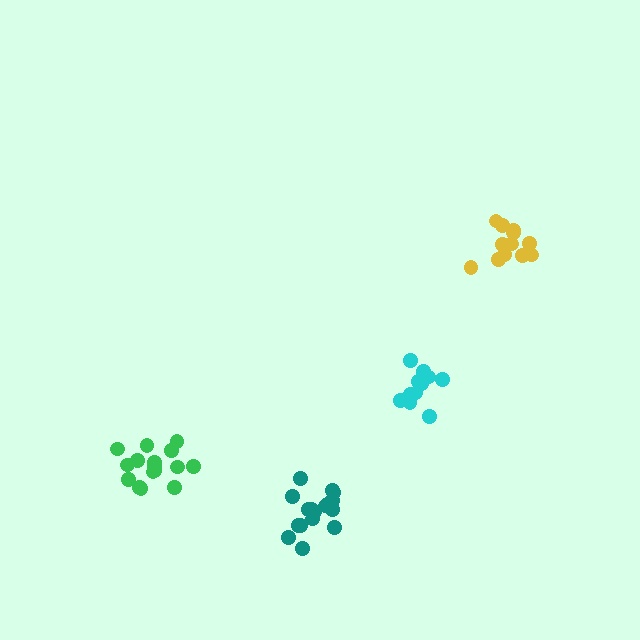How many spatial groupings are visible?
There are 4 spatial groupings.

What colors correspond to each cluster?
The clusters are colored: cyan, green, teal, yellow.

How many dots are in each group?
Group 1: 12 dots, Group 2: 17 dots, Group 3: 18 dots, Group 4: 12 dots (59 total).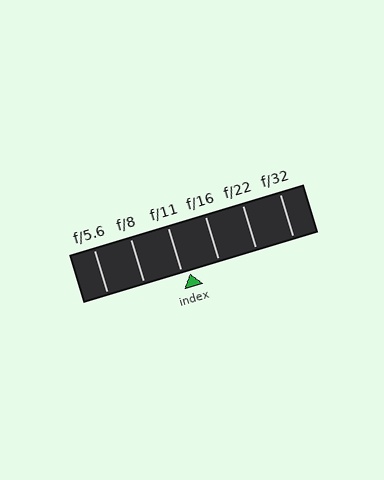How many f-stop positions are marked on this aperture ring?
There are 6 f-stop positions marked.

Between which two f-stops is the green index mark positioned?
The index mark is between f/11 and f/16.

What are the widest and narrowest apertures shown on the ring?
The widest aperture shown is f/5.6 and the narrowest is f/32.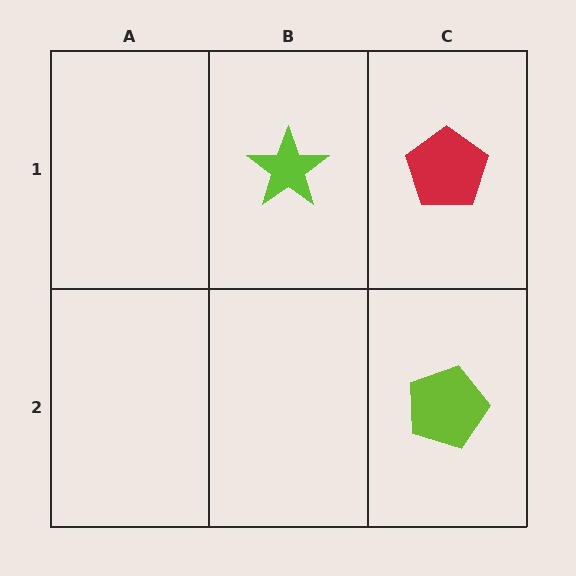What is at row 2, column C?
A lime pentagon.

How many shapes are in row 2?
1 shape.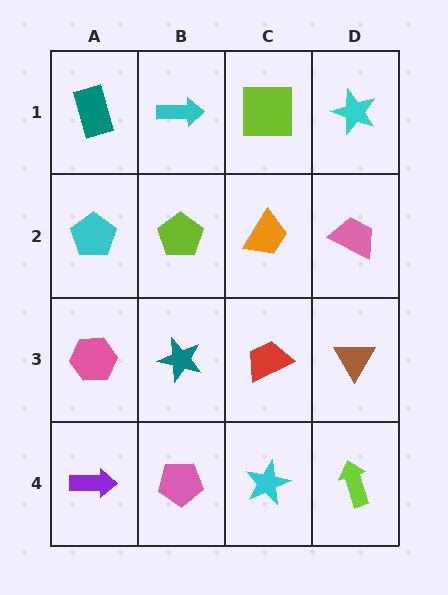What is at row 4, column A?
A purple arrow.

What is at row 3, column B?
A teal star.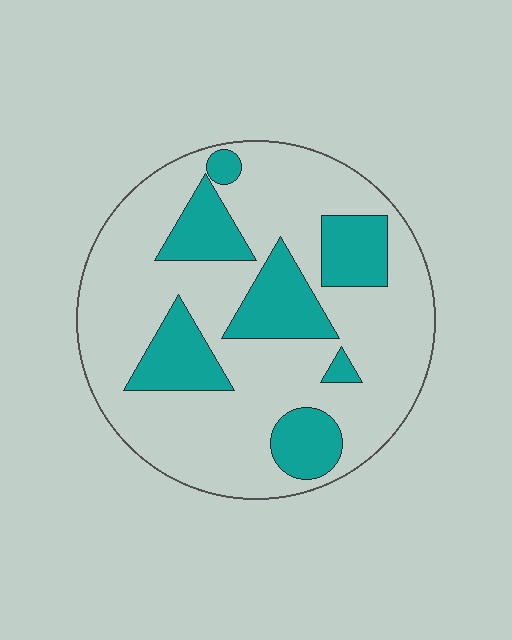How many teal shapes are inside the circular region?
7.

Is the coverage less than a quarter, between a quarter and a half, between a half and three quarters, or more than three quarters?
Between a quarter and a half.